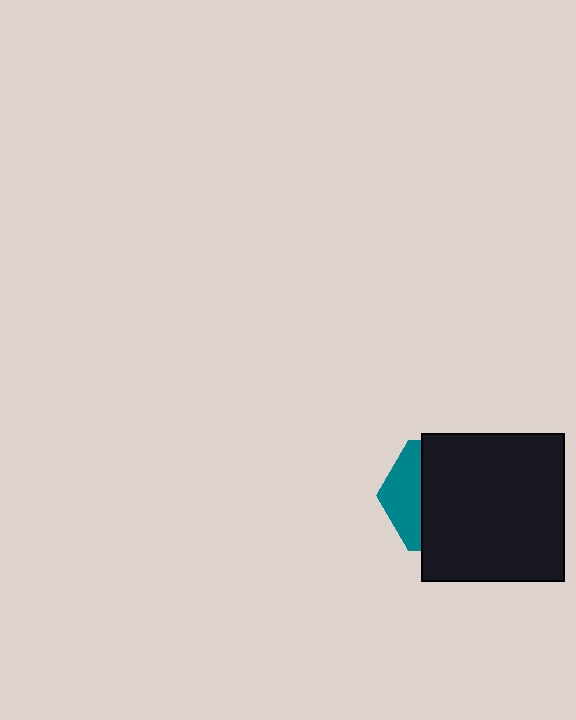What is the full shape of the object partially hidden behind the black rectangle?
The partially hidden object is a teal hexagon.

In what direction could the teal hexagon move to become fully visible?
The teal hexagon could move left. That would shift it out from behind the black rectangle entirely.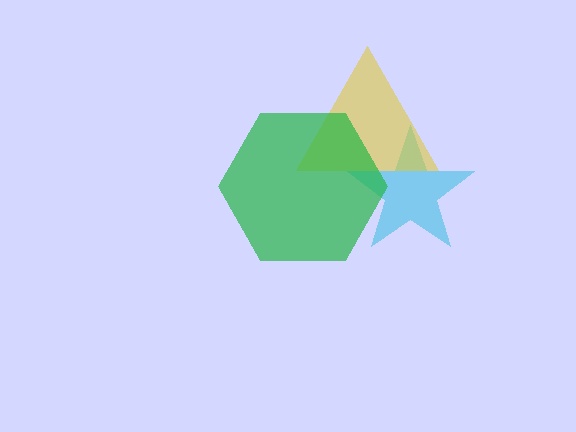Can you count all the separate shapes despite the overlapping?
Yes, there are 3 separate shapes.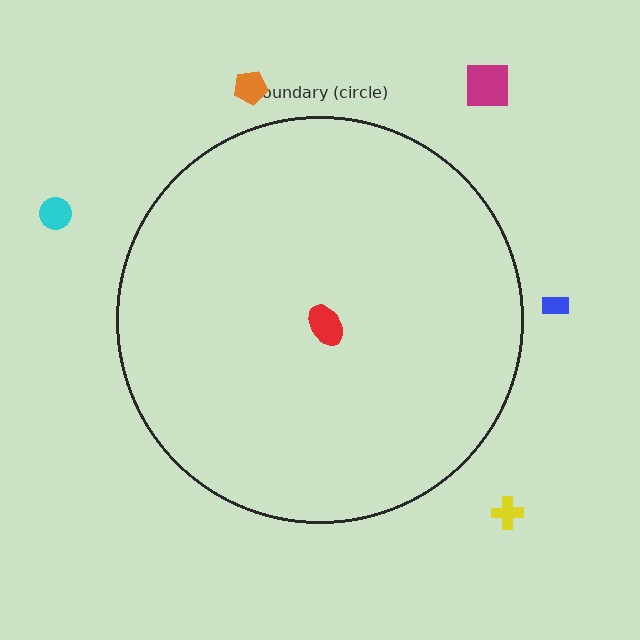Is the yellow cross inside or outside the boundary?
Outside.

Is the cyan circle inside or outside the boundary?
Outside.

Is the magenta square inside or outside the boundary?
Outside.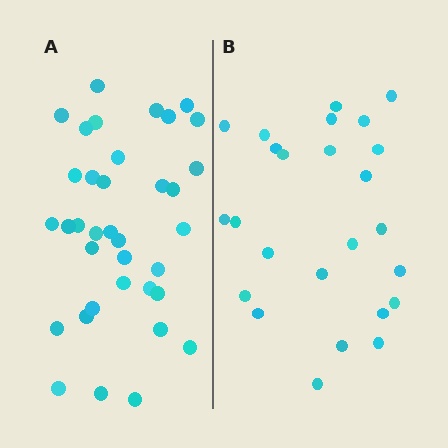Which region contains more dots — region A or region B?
Region A (the left region) has more dots.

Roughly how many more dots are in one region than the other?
Region A has roughly 12 or so more dots than region B.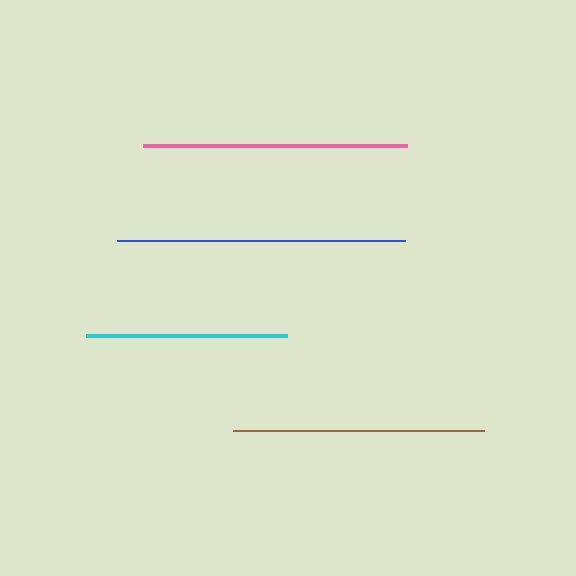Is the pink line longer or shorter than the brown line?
The pink line is longer than the brown line.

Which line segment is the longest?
The blue line is the longest at approximately 288 pixels.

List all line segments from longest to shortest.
From longest to shortest: blue, pink, brown, cyan.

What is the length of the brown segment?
The brown segment is approximately 251 pixels long.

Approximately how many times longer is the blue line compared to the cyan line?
The blue line is approximately 1.4 times the length of the cyan line.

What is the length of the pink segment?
The pink segment is approximately 264 pixels long.